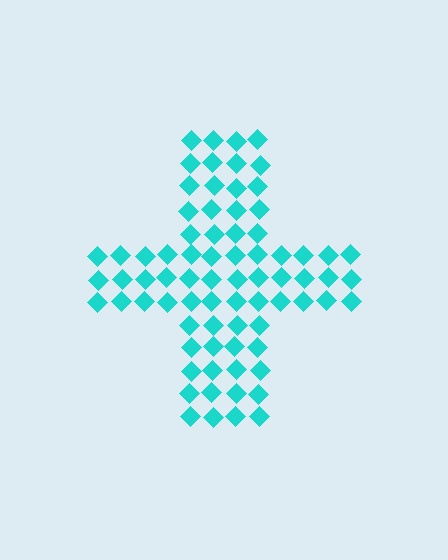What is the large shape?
The large shape is a cross.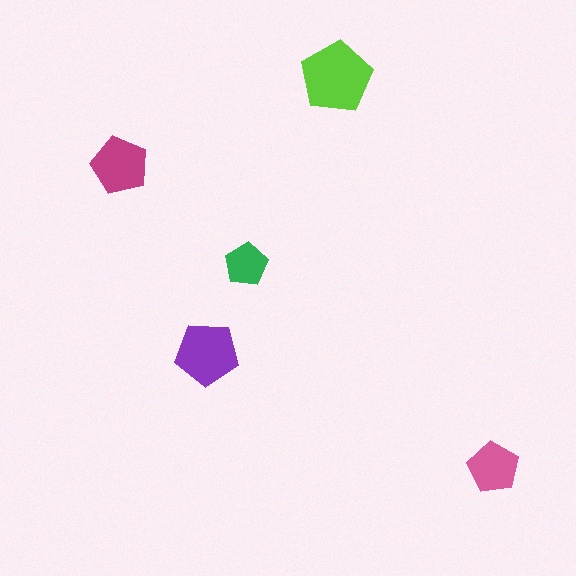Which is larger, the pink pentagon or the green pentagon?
The pink one.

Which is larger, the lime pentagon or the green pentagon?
The lime one.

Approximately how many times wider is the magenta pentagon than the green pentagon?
About 1.5 times wider.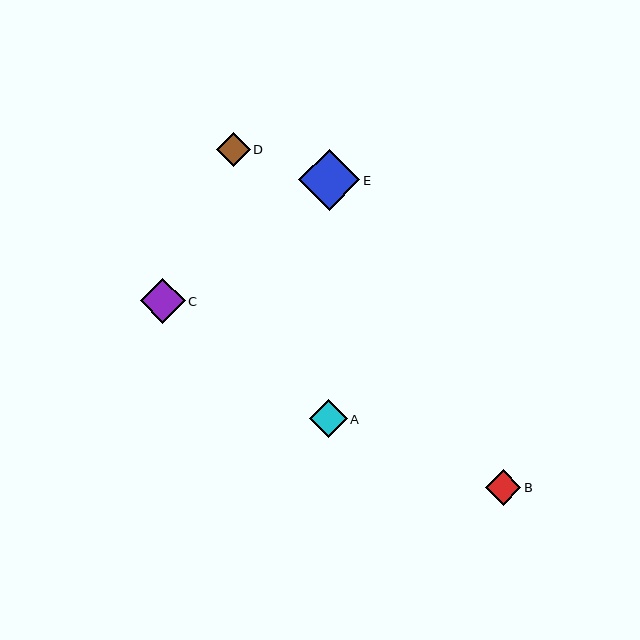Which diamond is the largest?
Diamond E is the largest with a size of approximately 61 pixels.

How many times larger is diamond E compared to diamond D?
Diamond E is approximately 1.8 times the size of diamond D.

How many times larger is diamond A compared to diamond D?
Diamond A is approximately 1.1 times the size of diamond D.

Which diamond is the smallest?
Diamond D is the smallest with a size of approximately 34 pixels.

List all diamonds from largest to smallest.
From largest to smallest: E, C, A, B, D.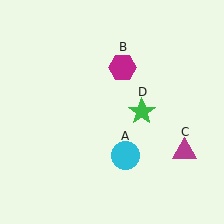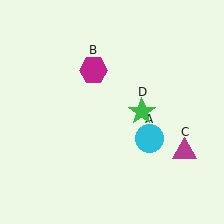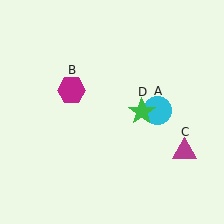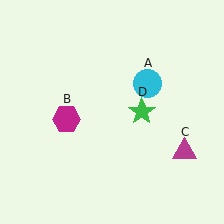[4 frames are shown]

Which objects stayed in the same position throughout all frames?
Magenta triangle (object C) and green star (object D) remained stationary.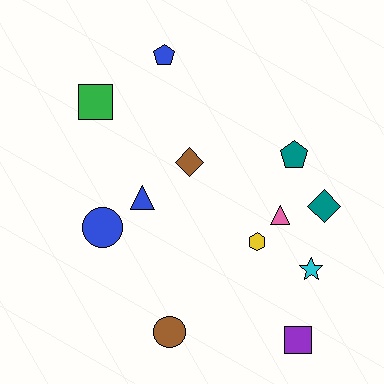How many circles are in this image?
There are 2 circles.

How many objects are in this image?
There are 12 objects.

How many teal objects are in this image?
There are 2 teal objects.